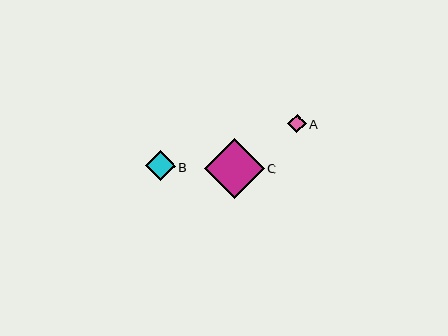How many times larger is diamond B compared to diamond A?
Diamond B is approximately 1.6 times the size of diamond A.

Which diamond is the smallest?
Diamond A is the smallest with a size of approximately 19 pixels.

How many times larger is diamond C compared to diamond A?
Diamond C is approximately 3.2 times the size of diamond A.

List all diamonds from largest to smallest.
From largest to smallest: C, B, A.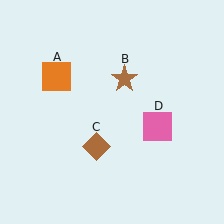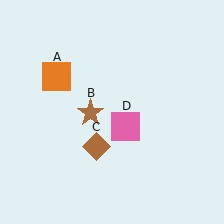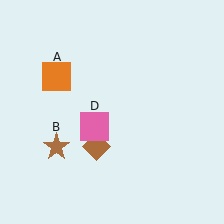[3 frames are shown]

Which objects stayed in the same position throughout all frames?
Orange square (object A) and brown diamond (object C) remained stationary.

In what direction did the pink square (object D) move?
The pink square (object D) moved left.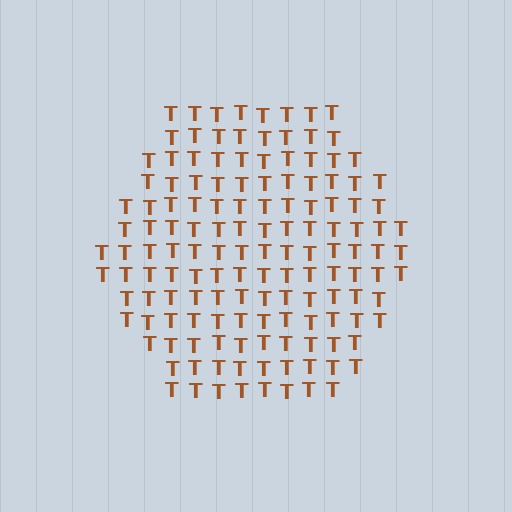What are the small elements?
The small elements are letter T's.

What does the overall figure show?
The overall figure shows a hexagon.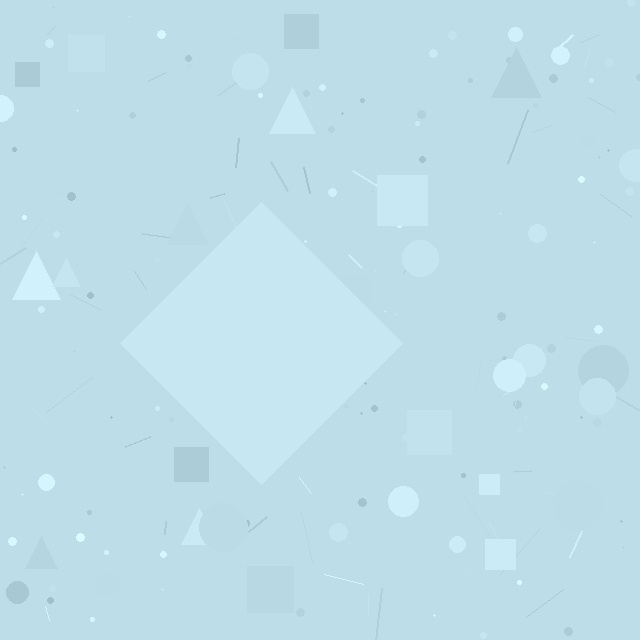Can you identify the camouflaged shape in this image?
The camouflaged shape is a diamond.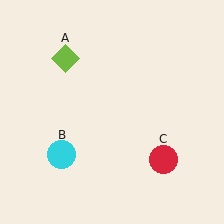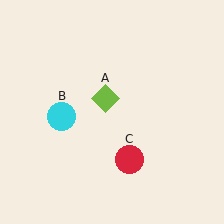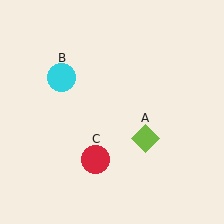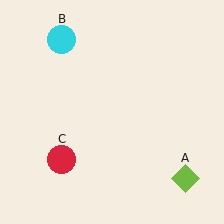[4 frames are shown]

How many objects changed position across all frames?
3 objects changed position: lime diamond (object A), cyan circle (object B), red circle (object C).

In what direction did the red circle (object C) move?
The red circle (object C) moved left.